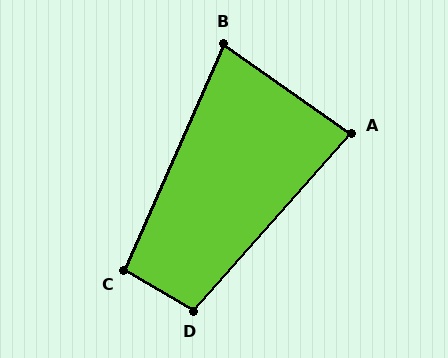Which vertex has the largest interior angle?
D, at approximately 101 degrees.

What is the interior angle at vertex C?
Approximately 97 degrees (obtuse).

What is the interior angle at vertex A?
Approximately 83 degrees (acute).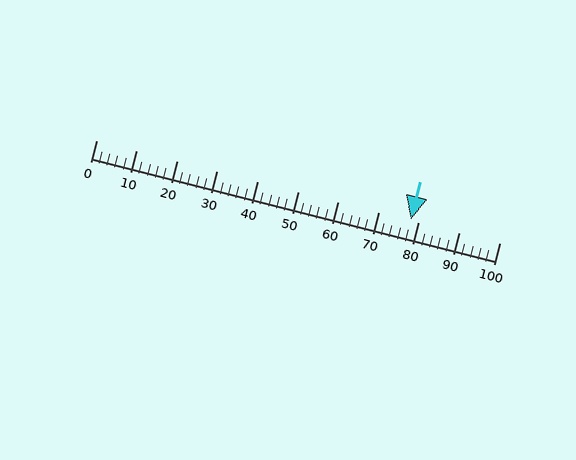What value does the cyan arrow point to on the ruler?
The cyan arrow points to approximately 78.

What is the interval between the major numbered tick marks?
The major tick marks are spaced 10 units apart.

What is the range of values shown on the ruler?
The ruler shows values from 0 to 100.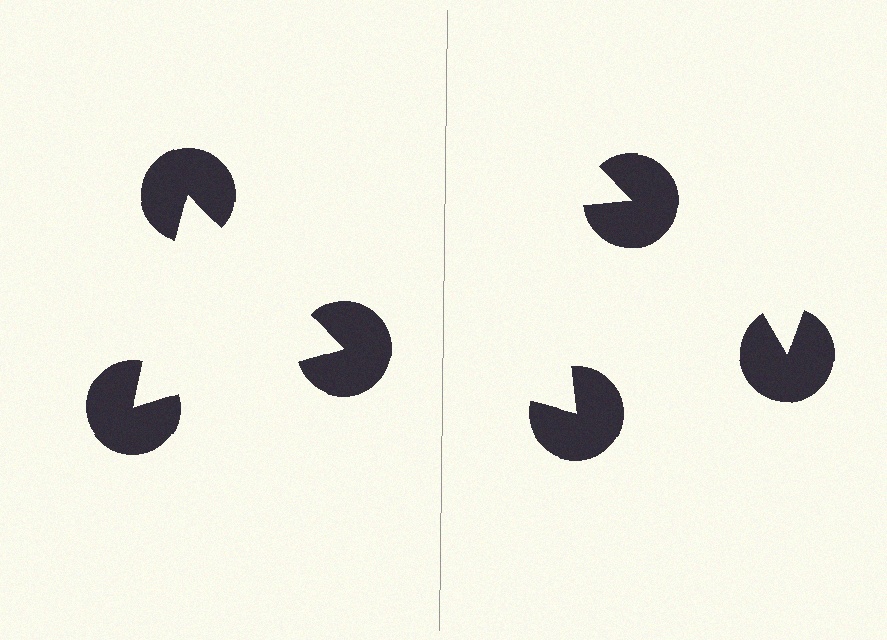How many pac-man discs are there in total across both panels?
6 — 3 on each side.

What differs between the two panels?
The pac-man discs are positioned identically on both sides; only the wedge orientations differ. On the left they align to a triangle; on the right they are misaligned.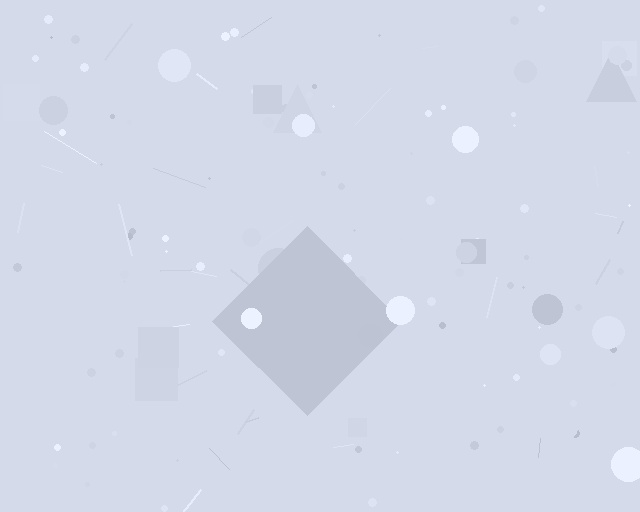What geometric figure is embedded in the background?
A diamond is embedded in the background.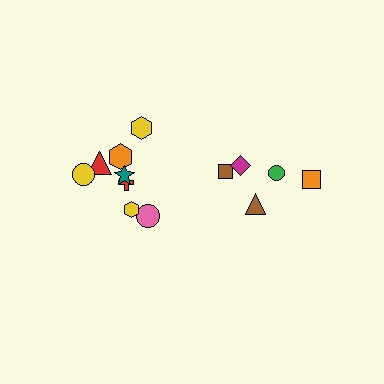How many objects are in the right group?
There are 5 objects.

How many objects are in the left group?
There are 8 objects.